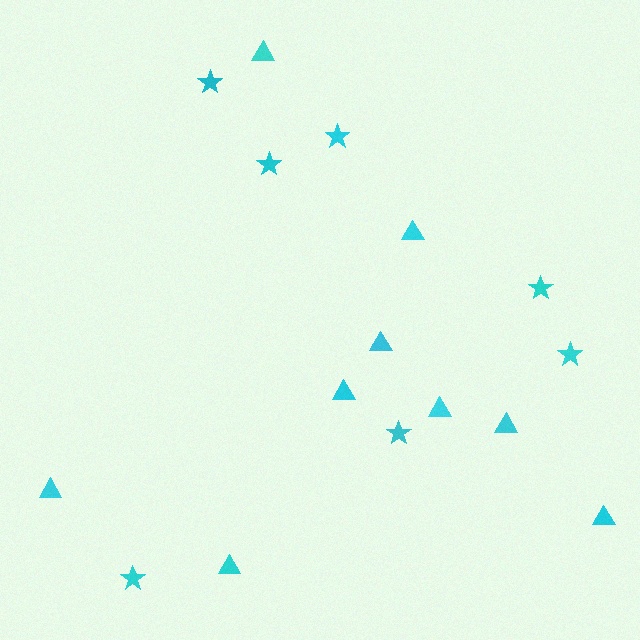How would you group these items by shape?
There are 2 groups: one group of stars (7) and one group of triangles (9).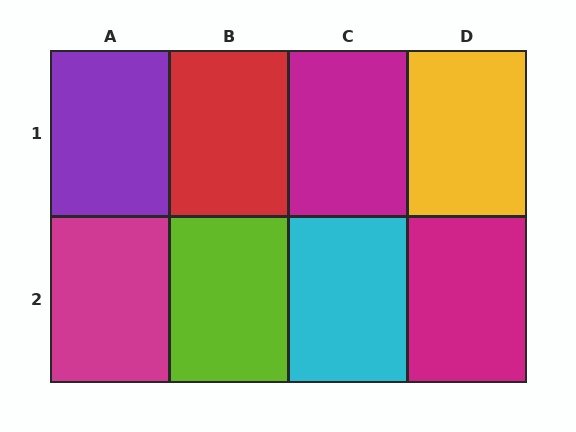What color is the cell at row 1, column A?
Purple.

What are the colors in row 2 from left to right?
Magenta, lime, cyan, magenta.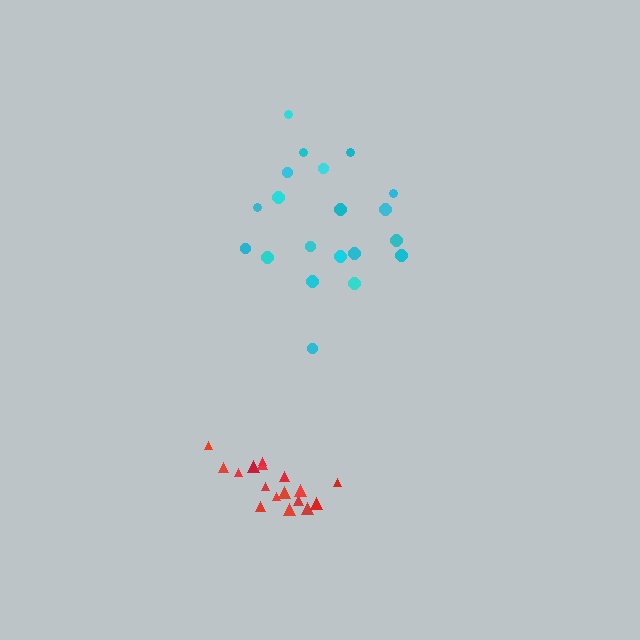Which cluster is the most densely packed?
Red.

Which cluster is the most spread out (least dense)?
Cyan.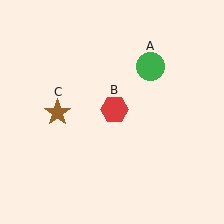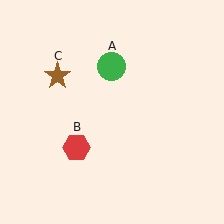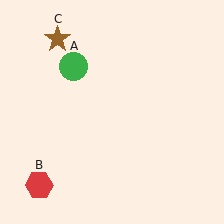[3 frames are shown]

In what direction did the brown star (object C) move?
The brown star (object C) moved up.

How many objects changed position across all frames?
3 objects changed position: green circle (object A), red hexagon (object B), brown star (object C).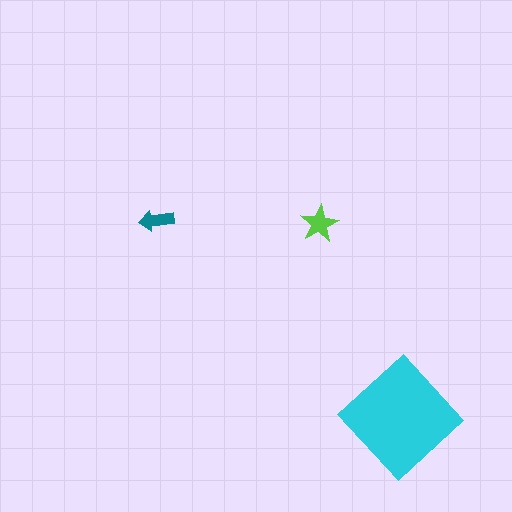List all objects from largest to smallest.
The cyan diamond, the lime star, the teal arrow.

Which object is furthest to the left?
The teal arrow is leftmost.